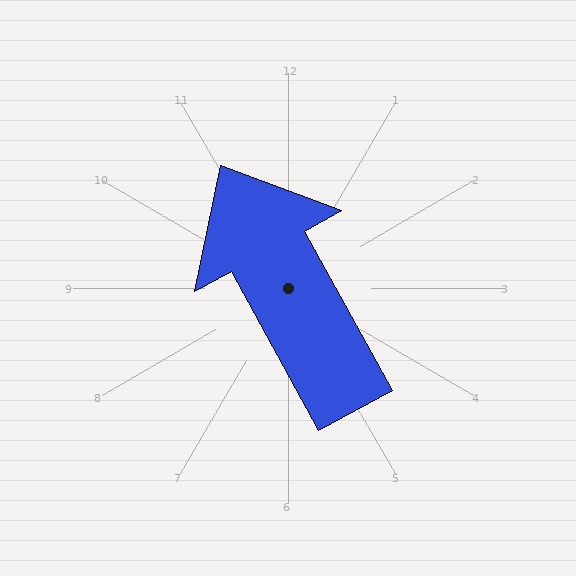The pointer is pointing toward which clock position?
Roughly 11 o'clock.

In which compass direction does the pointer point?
Northwest.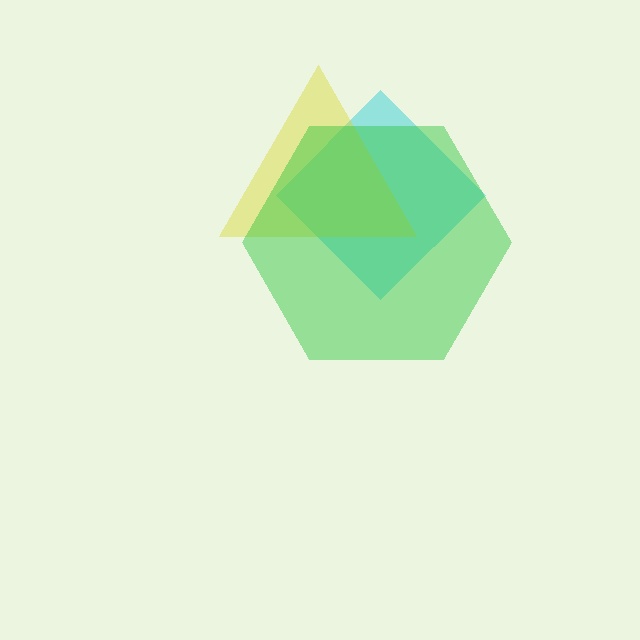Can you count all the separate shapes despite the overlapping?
Yes, there are 3 separate shapes.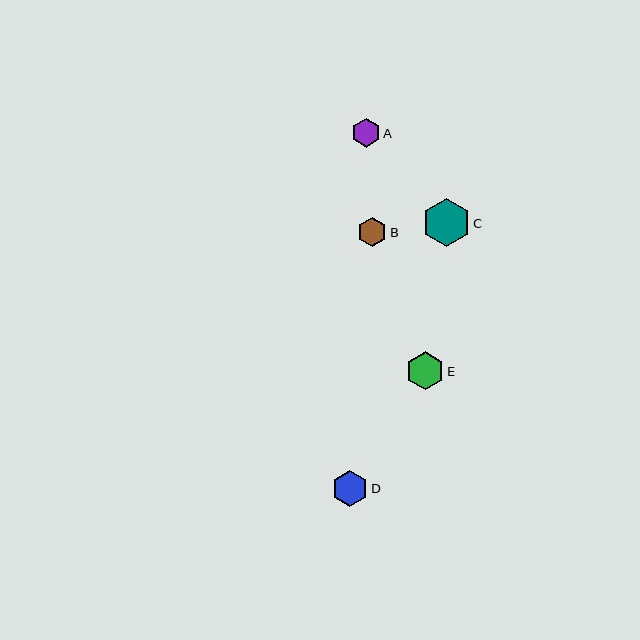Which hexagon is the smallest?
Hexagon A is the smallest with a size of approximately 28 pixels.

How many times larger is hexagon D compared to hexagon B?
Hexagon D is approximately 1.2 times the size of hexagon B.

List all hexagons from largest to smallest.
From largest to smallest: C, E, D, B, A.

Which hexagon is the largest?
Hexagon C is the largest with a size of approximately 48 pixels.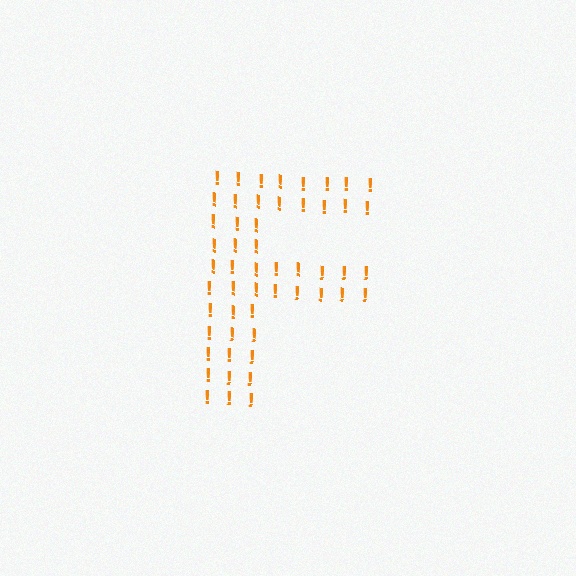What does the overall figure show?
The overall figure shows the letter F.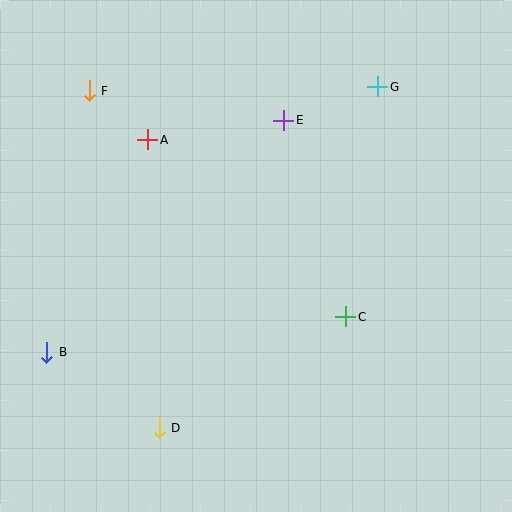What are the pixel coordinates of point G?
Point G is at (378, 87).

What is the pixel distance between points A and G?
The distance between A and G is 236 pixels.